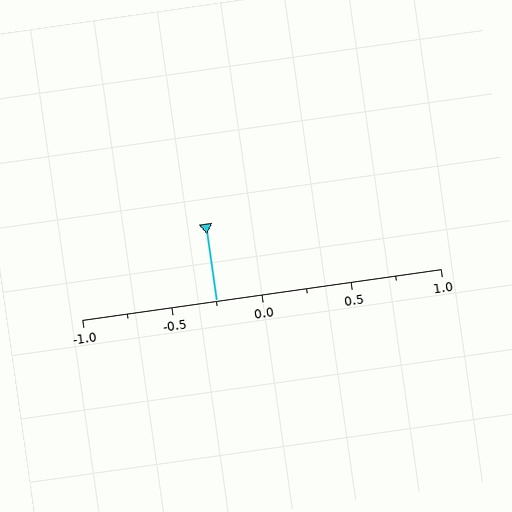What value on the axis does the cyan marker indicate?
The marker indicates approximately -0.25.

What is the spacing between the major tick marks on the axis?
The major ticks are spaced 0.5 apart.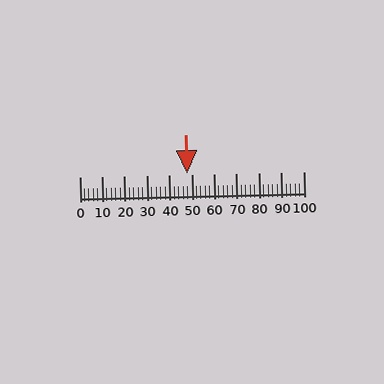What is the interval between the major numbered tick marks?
The major tick marks are spaced 10 units apart.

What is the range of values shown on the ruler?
The ruler shows values from 0 to 100.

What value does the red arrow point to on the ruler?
The red arrow points to approximately 48.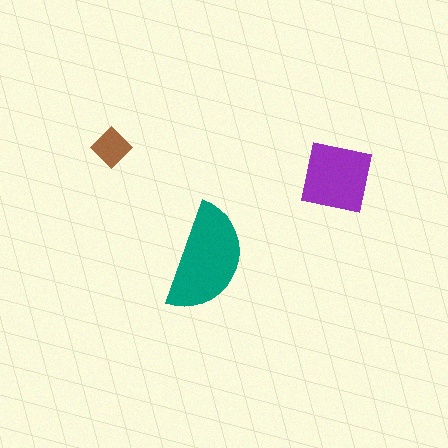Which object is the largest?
The teal semicircle.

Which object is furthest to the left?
The brown diamond is leftmost.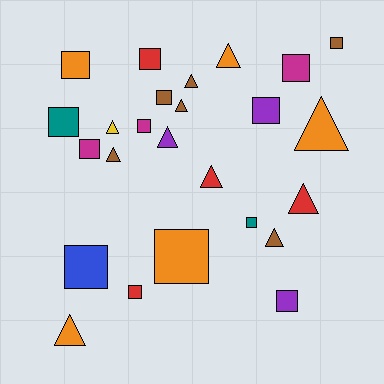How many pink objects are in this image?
There are no pink objects.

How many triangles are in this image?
There are 11 triangles.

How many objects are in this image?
There are 25 objects.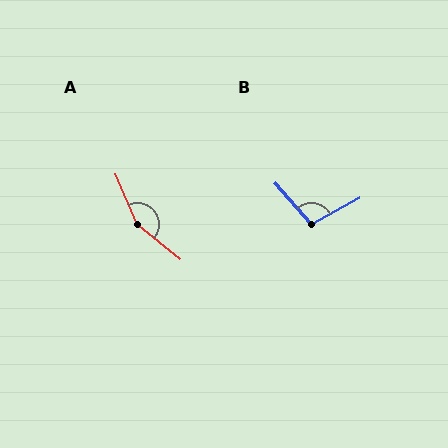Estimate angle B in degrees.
Approximately 102 degrees.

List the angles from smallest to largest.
B (102°), A (152°).